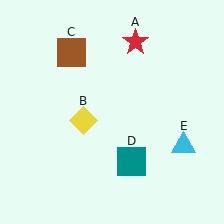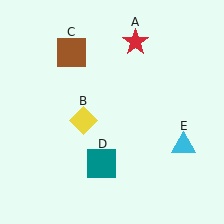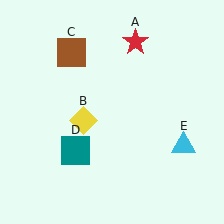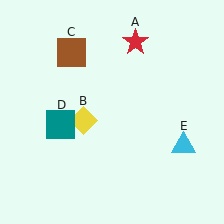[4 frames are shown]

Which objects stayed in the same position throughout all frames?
Red star (object A) and yellow diamond (object B) and brown square (object C) and cyan triangle (object E) remained stationary.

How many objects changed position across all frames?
1 object changed position: teal square (object D).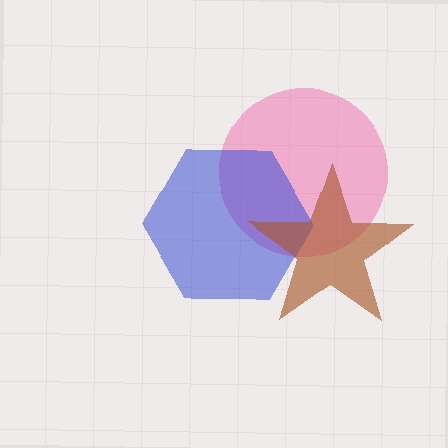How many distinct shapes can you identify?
There are 3 distinct shapes: a pink circle, a blue hexagon, a brown star.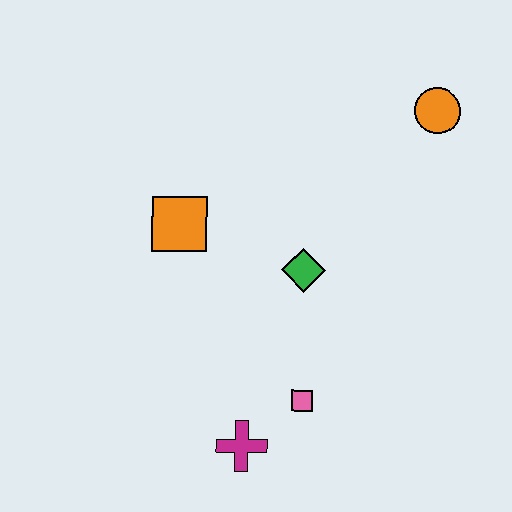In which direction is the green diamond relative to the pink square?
The green diamond is above the pink square.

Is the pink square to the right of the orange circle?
No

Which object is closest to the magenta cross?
The pink square is closest to the magenta cross.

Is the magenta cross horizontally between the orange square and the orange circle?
Yes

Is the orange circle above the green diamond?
Yes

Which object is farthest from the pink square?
The orange circle is farthest from the pink square.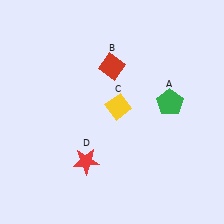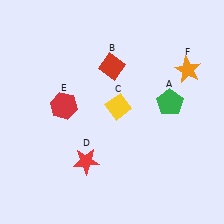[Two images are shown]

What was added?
A red hexagon (E), an orange star (F) were added in Image 2.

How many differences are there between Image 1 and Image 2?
There are 2 differences between the two images.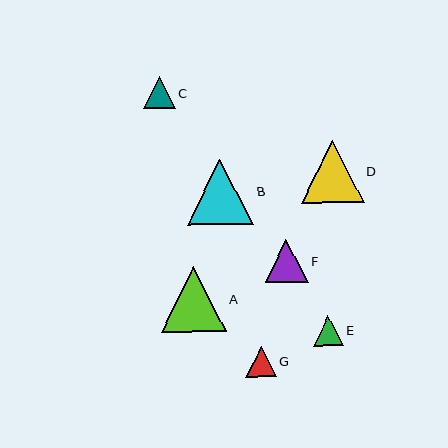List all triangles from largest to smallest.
From largest to smallest: B, A, D, F, C, G, E.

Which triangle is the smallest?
Triangle E is the smallest with a size of approximately 30 pixels.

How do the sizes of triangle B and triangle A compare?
Triangle B and triangle A are approximately the same size.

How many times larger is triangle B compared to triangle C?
Triangle B is approximately 2.1 times the size of triangle C.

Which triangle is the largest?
Triangle B is the largest with a size of approximately 66 pixels.